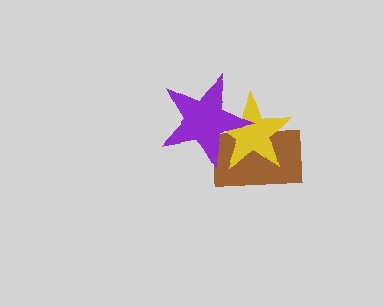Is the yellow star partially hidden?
Yes, it is partially covered by another shape.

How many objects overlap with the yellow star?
2 objects overlap with the yellow star.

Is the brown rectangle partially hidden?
Yes, it is partially covered by another shape.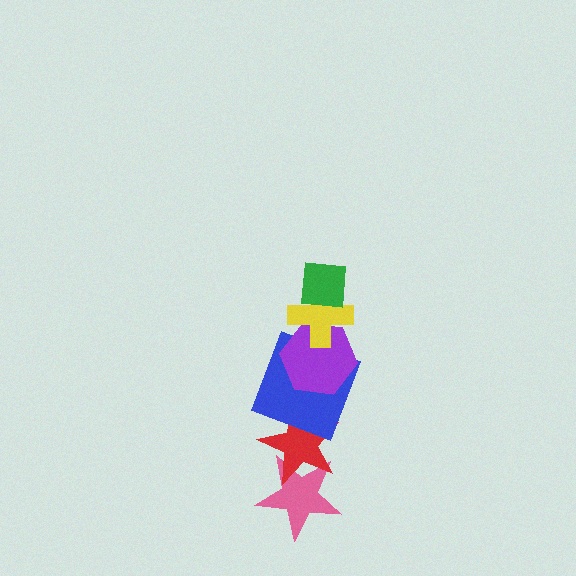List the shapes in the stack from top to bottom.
From top to bottom: the green square, the yellow cross, the purple hexagon, the blue square, the red star, the pink star.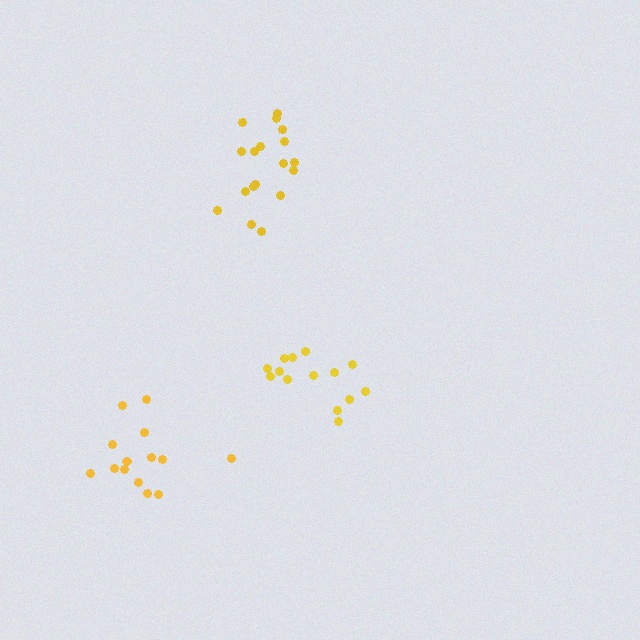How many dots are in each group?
Group 1: 18 dots, Group 2: 14 dots, Group 3: 14 dots (46 total).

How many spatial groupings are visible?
There are 3 spatial groupings.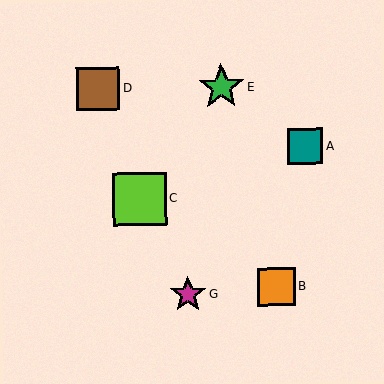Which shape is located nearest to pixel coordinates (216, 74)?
The green star (labeled E) at (221, 87) is nearest to that location.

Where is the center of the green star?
The center of the green star is at (221, 87).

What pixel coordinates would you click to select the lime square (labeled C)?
Click at (139, 199) to select the lime square C.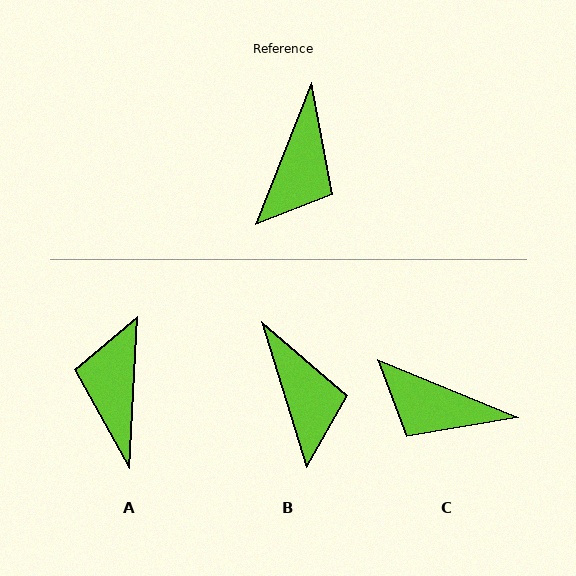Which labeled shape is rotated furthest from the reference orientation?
A, about 161 degrees away.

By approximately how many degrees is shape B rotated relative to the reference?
Approximately 39 degrees counter-clockwise.